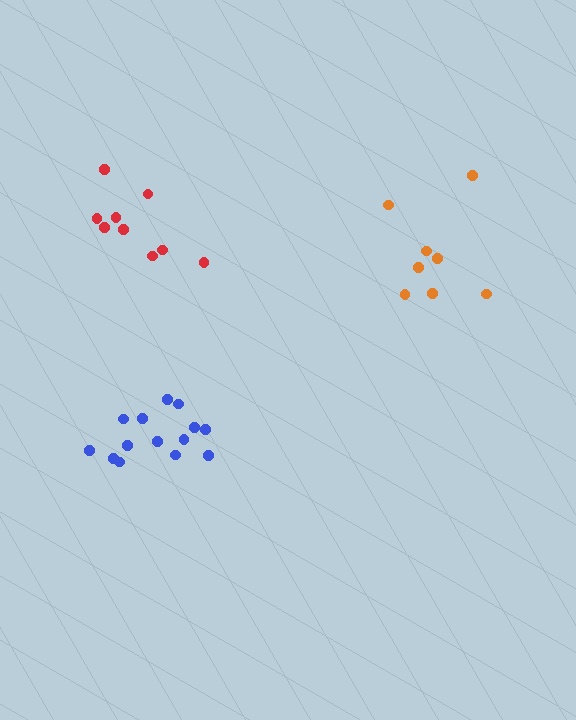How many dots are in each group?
Group 1: 8 dots, Group 2: 14 dots, Group 3: 9 dots (31 total).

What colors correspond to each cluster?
The clusters are colored: orange, blue, red.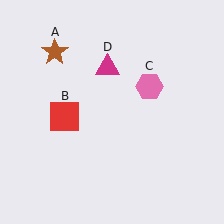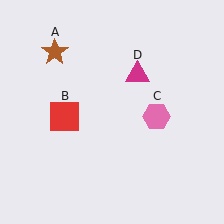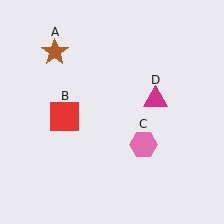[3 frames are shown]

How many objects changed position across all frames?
2 objects changed position: pink hexagon (object C), magenta triangle (object D).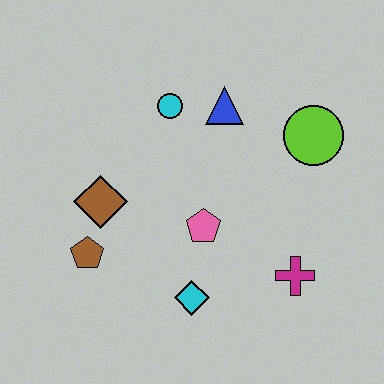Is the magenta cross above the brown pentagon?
No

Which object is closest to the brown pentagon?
The brown diamond is closest to the brown pentagon.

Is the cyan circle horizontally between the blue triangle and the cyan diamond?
No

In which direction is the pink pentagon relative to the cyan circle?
The pink pentagon is below the cyan circle.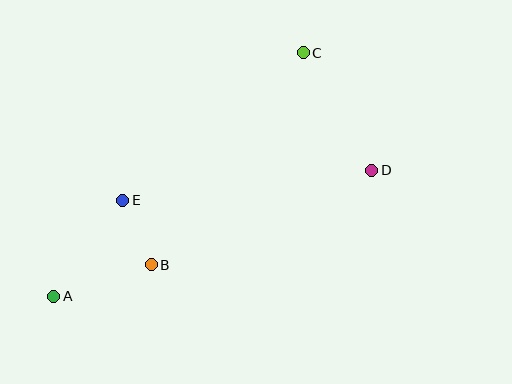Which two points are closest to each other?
Points B and E are closest to each other.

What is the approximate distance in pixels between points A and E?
The distance between A and E is approximately 118 pixels.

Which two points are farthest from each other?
Points A and C are farthest from each other.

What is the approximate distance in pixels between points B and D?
The distance between B and D is approximately 240 pixels.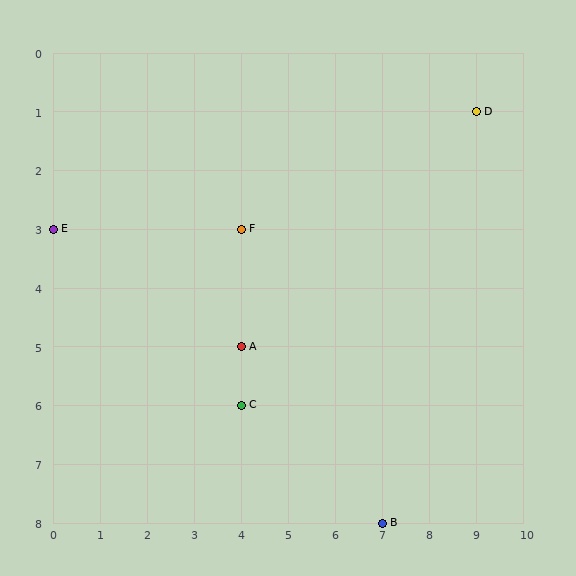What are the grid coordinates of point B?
Point B is at grid coordinates (7, 8).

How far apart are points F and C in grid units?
Points F and C are 3 rows apart.